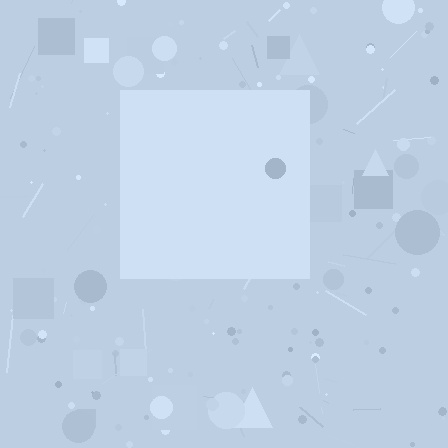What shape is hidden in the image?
A square is hidden in the image.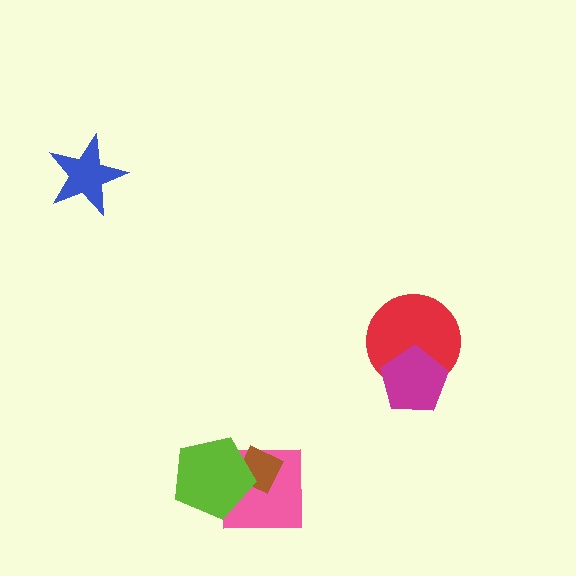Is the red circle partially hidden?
Yes, it is partially covered by another shape.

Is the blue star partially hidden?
No, no other shape covers it.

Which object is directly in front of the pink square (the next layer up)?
The brown diamond is directly in front of the pink square.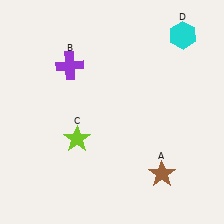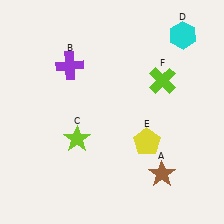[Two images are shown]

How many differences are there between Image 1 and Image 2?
There are 2 differences between the two images.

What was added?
A yellow pentagon (E), a lime cross (F) were added in Image 2.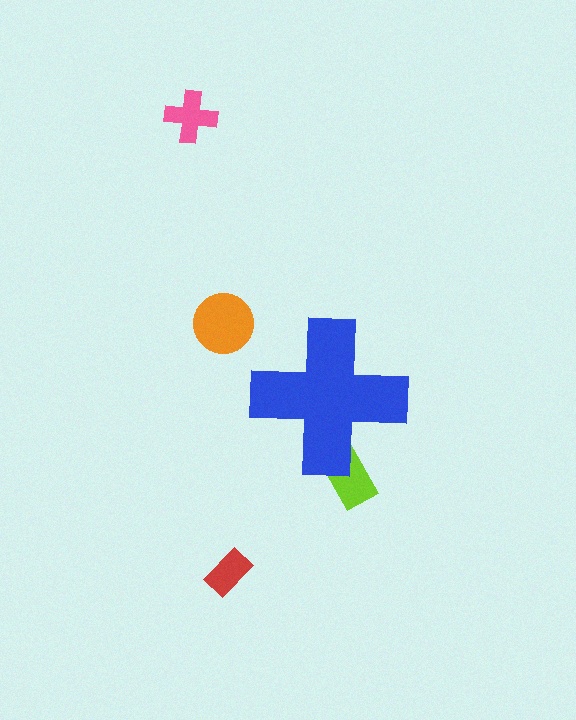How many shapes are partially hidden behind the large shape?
1 shape is partially hidden.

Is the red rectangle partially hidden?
No, the red rectangle is fully visible.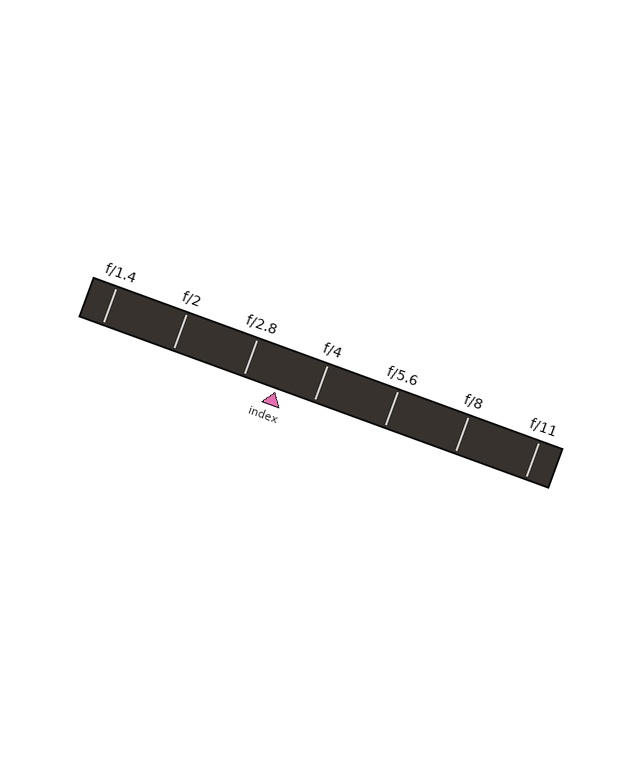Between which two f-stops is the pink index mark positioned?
The index mark is between f/2.8 and f/4.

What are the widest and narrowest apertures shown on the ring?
The widest aperture shown is f/1.4 and the narrowest is f/11.